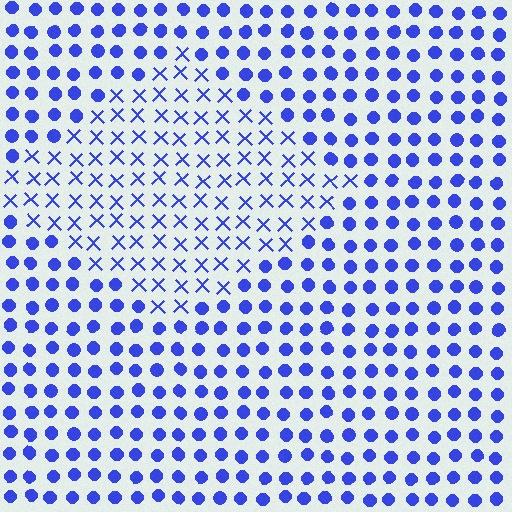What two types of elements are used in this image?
The image uses X marks inside the diamond region and circles outside it.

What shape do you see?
I see a diamond.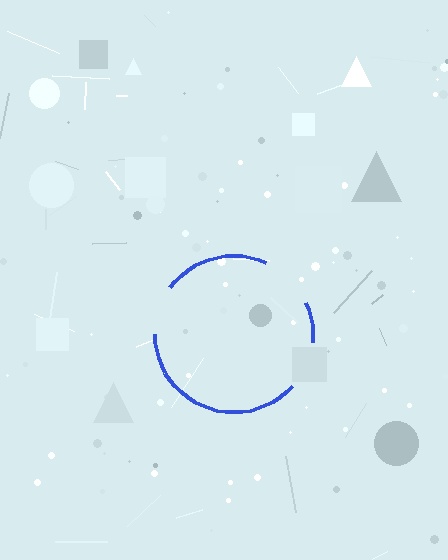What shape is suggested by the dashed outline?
The dashed outline suggests a circle.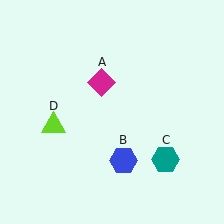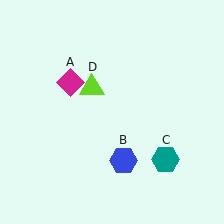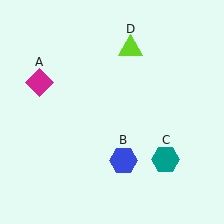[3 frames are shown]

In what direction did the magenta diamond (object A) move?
The magenta diamond (object A) moved left.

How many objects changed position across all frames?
2 objects changed position: magenta diamond (object A), lime triangle (object D).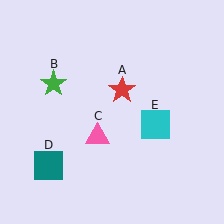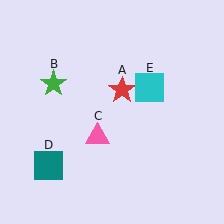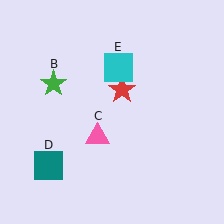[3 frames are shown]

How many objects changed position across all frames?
1 object changed position: cyan square (object E).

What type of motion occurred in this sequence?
The cyan square (object E) rotated counterclockwise around the center of the scene.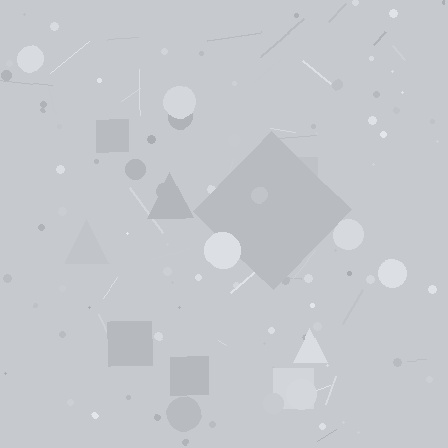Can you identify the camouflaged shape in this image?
The camouflaged shape is a diamond.